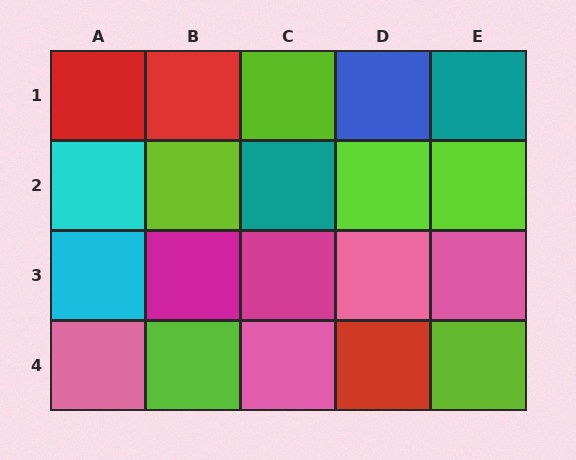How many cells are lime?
6 cells are lime.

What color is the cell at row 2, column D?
Lime.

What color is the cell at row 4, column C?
Pink.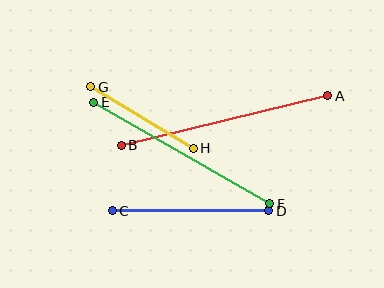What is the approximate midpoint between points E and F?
The midpoint is at approximately (182, 153) pixels.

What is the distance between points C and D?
The distance is approximately 157 pixels.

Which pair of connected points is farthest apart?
Points A and B are farthest apart.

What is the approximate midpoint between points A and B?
The midpoint is at approximately (224, 120) pixels.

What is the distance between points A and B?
The distance is approximately 212 pixels.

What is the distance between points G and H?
The distance is approximately 119 pixels.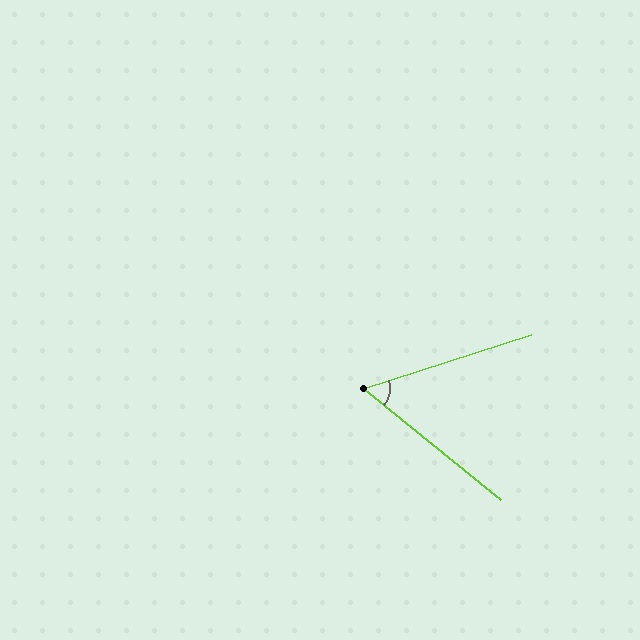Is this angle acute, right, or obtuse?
It is acute.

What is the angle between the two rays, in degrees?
Approximately 57 degrees.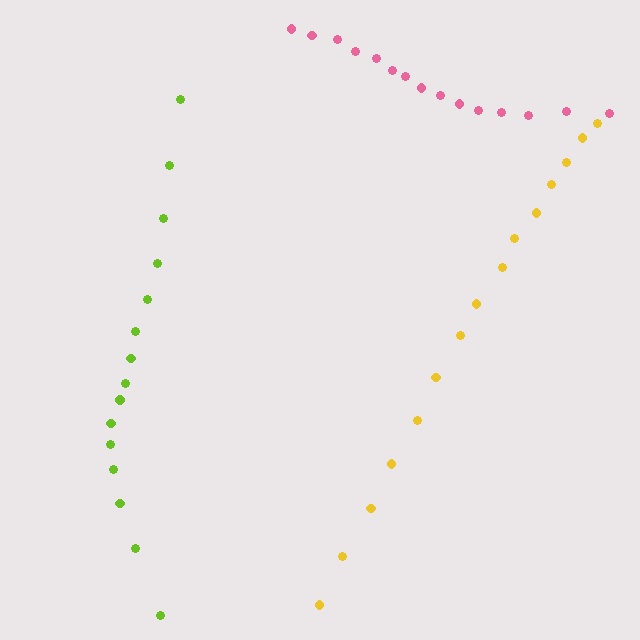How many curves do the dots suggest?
There are 3 distinct paths.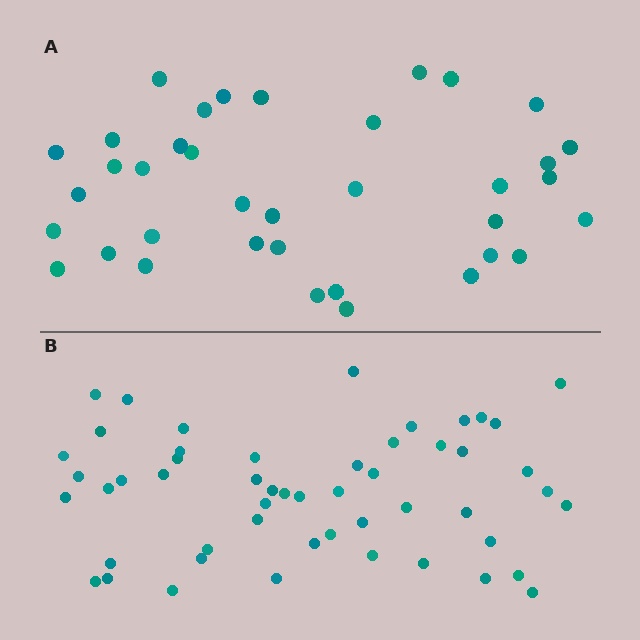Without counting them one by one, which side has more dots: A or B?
Region B (the bottom region) has more dots.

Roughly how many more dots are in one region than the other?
Region B has approximately 15 more dots than region A.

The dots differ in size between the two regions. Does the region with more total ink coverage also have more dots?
No. Region A has more total ink coverage because its dots are larger, but region B actually contains more individual dots. Total area can be misleading — the number of items is what matters here.